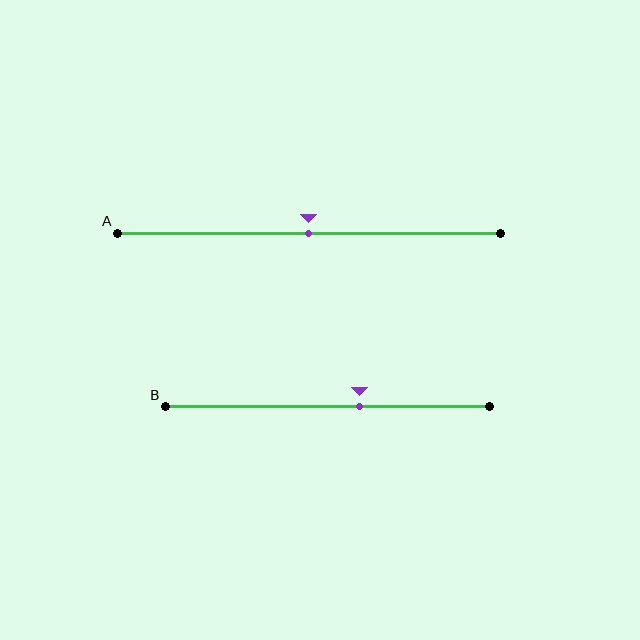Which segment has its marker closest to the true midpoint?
Segment A has its marker closest to the true midpoint.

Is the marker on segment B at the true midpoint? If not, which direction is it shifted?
No, the marker on segment B is shifted to the right by about 10% of the segment length.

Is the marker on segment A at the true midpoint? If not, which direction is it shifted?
Yes, the marker on segment A is at the true midpoint.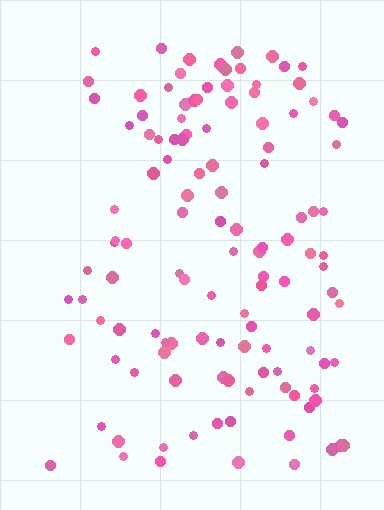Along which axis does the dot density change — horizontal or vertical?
Horizontal.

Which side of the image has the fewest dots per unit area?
The left.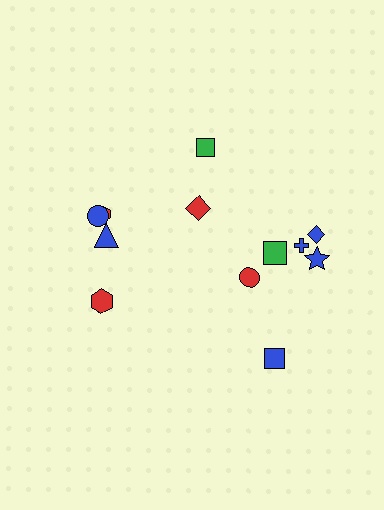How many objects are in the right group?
There are 8 objects.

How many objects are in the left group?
There are 4 objects.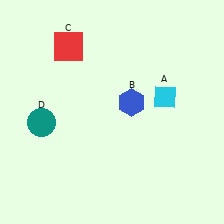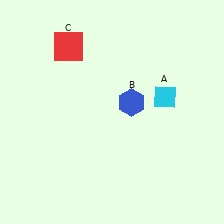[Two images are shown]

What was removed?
The teal circle (D) was removed in Image 2.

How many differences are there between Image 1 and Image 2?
There is 1 difference between the two images.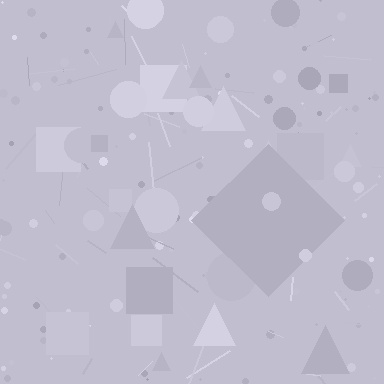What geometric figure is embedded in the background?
A diamond is embedded in the background.